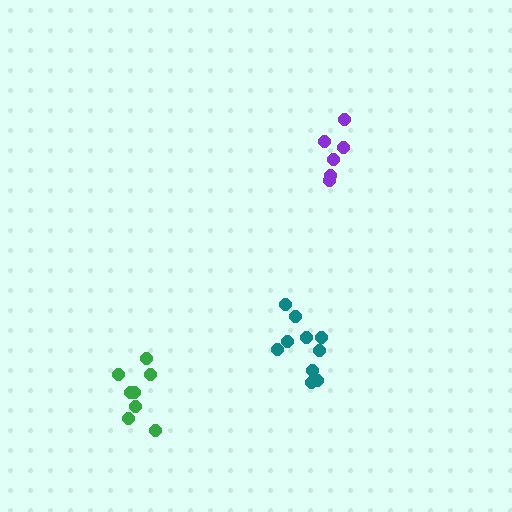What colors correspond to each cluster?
The clusters are colored: teal, purple, green.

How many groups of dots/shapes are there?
There are 3 groups.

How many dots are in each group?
Group 1: 10 dots, Group 2: 6 dots, Group 3: 8 dots (24 total).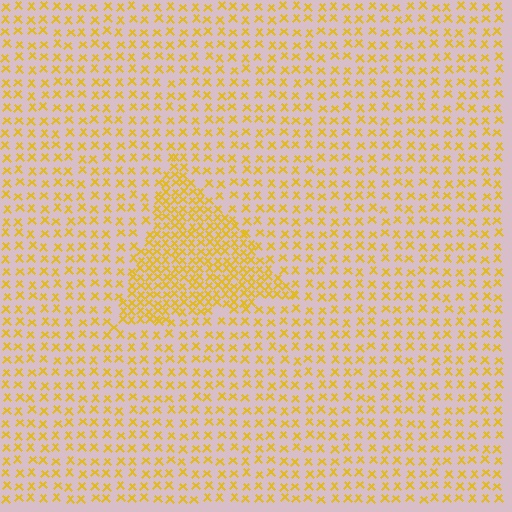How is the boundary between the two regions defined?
The boundary is defined by a change in element density (approximately 2.2x ratio). All elements are the same color, size, and shape.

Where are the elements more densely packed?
The elements are more densely packed inside the triangle boundary.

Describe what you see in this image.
The image contains small yellow elements arranged at two different densities. A triangle-shaped region is visible where the elements are more densely packed than the surrounding area.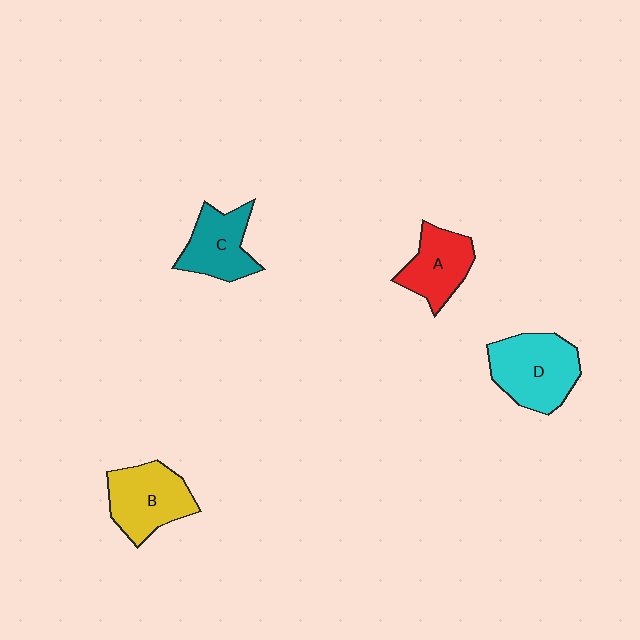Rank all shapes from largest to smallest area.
From largest to smallest: D (cyan), B (yellow), C (teal), A (red).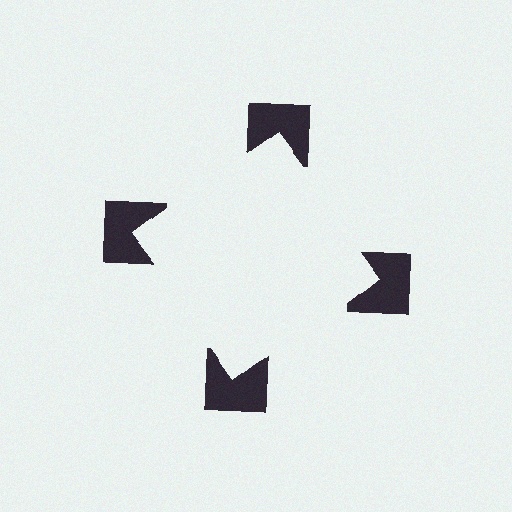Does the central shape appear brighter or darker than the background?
It typically appears slightly brighter than the background, even though no actual brightness change is drawn.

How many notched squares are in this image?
There are 4 — one at each vertex of the illusory square.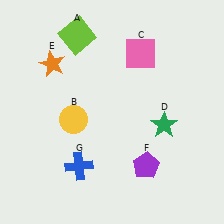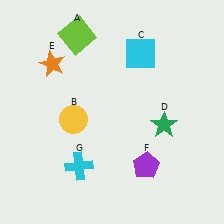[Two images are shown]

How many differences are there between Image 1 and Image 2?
There are 2 differences between the two images.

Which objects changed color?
C changed from pink to cyan. G changed from blue to cyan.